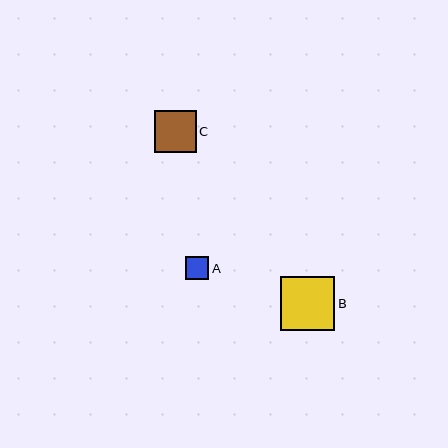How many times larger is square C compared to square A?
Square C is approximately 1.8 times the size of square A.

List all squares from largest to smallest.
From largest to smallest: B, C, A.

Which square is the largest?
Square B is the largest with a size of approximately 54 pixels.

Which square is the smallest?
Square A is the smallest with a size of approximately 23 pixels.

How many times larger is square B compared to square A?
Square B is approximately 2.4 times the size of square A.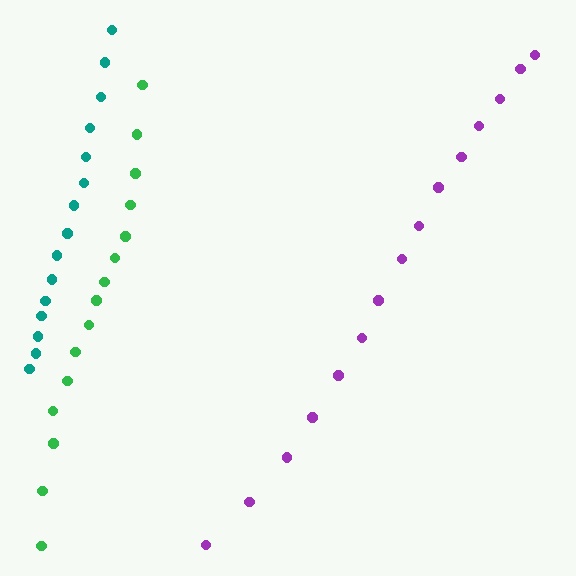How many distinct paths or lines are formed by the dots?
There are 3 distinct paths.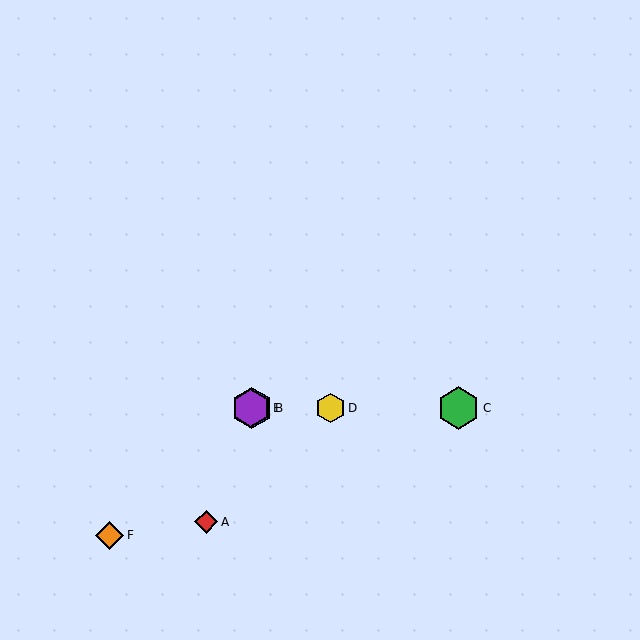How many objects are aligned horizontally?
4 objects (B, C, D, E) are aligned horizontally.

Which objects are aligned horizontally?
Objects B, C, D, E are aligned horizontally.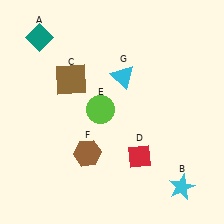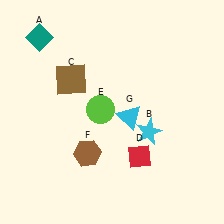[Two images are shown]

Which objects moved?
The objects that moved are: the cyan star (B), the cyan triangle (G).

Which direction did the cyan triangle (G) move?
The cyan triangle (G) moved down.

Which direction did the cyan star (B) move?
The cyan star (B) moved up.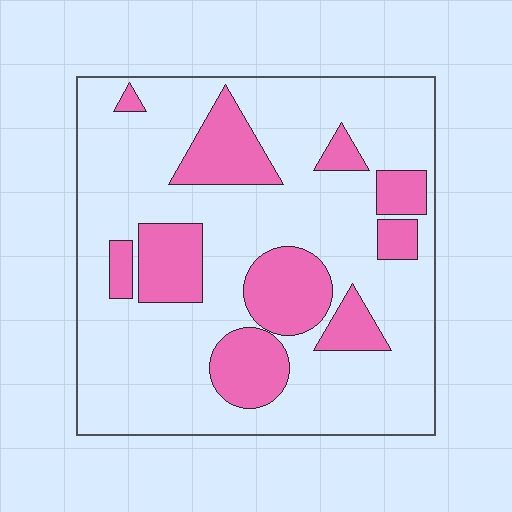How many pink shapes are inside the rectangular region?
10.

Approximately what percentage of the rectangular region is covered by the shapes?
Approximately 25%.